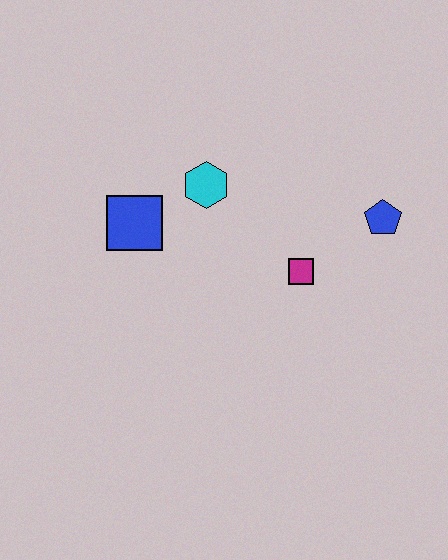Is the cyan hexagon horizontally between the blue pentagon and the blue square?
Yes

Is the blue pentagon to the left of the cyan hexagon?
No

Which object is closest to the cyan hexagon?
The blue square is closest to the cyan hexagon.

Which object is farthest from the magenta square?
The blue square is farthest from the magenta square.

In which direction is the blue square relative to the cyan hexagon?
The blue square is to the left of the cyan hexagon.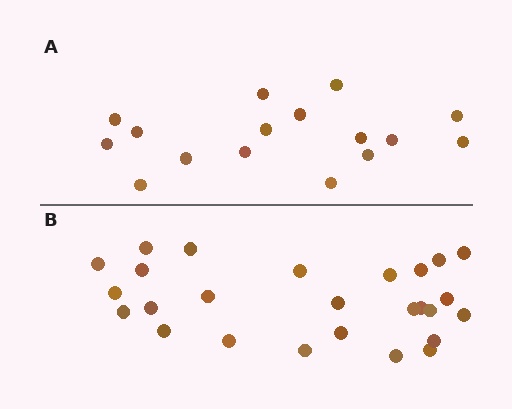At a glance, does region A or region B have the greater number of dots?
Region B (the bottom region) has more dots.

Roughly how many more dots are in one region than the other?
Region B has roughly 10 or so more dots than region A.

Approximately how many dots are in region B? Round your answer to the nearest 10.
About 30 dots. (The exact count is 26, which rounds to 30.)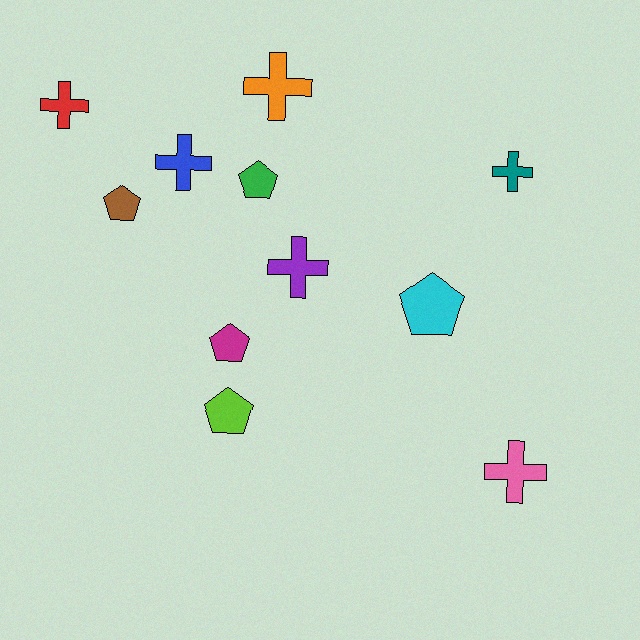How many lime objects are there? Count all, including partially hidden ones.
There is 1 lime object.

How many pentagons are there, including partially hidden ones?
There are 5 pentagons.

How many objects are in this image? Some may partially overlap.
There are 11 objects.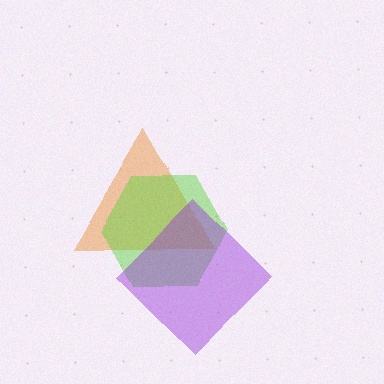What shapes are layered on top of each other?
The layered shapes are: an orange triangle, a lime hexagon, a purple diamond.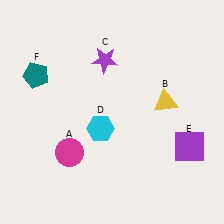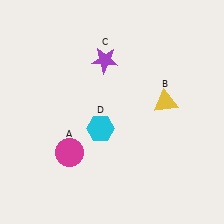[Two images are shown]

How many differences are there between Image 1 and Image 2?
There are 2 differences between the two images.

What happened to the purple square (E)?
The purple square (E) was removed in Image 2. It was in the bottom-right area of Image 1.